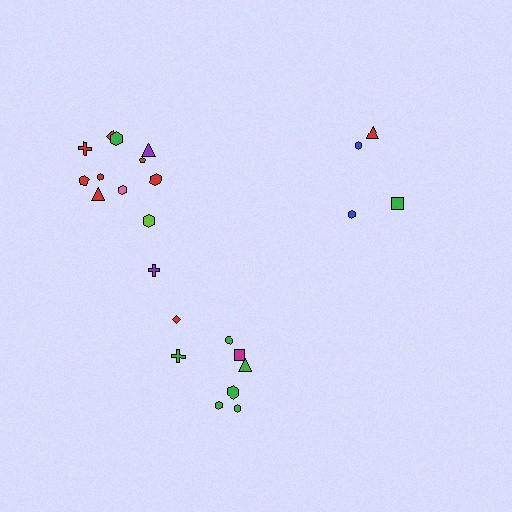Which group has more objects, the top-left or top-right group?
The top-left group.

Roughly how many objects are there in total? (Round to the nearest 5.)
Roughly 25 objects in total.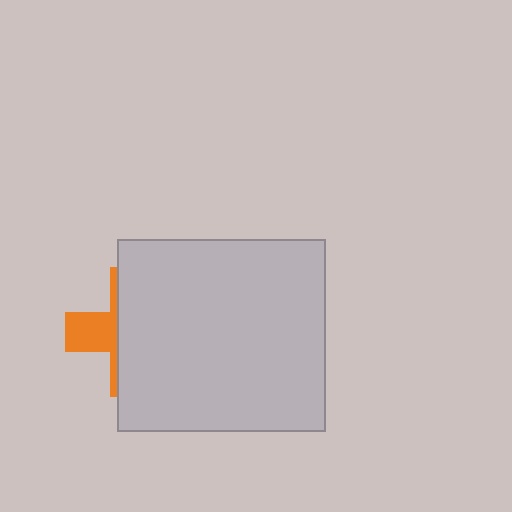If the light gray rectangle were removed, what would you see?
You would see the complete orange cross.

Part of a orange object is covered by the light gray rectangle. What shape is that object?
It is a cross.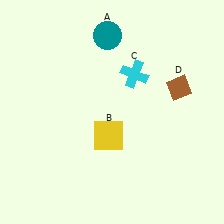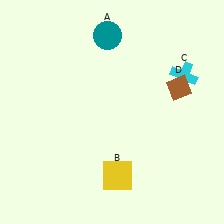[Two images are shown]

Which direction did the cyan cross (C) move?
The cyan cross (C) moved right.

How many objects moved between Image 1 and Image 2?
2 objects moved between the two images.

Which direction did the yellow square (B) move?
The yellow square (B) moved down.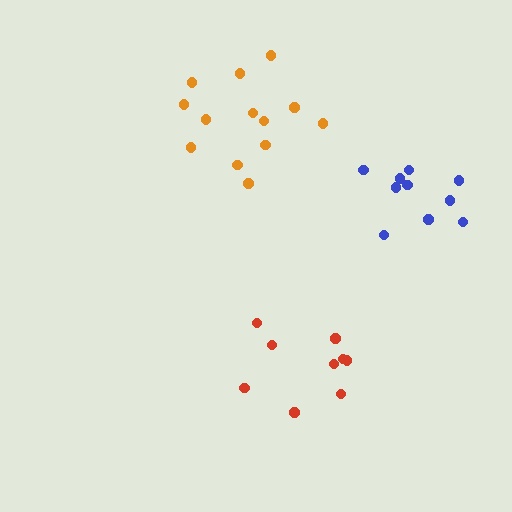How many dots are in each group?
Group 1: 13 dots, Group 2: 9 dots, Group 3: 10 dots (32 total).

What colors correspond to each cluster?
The clusters are colored: orange, red, blue.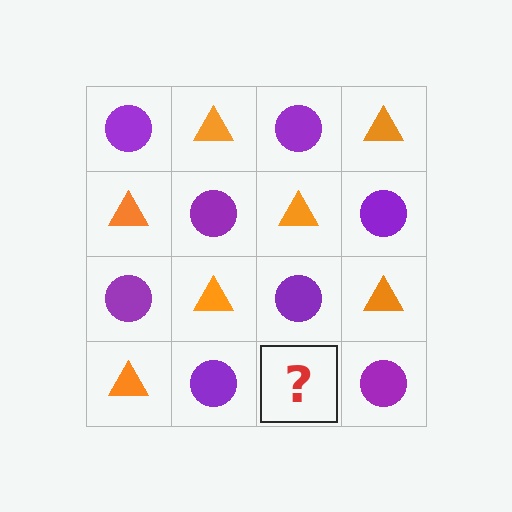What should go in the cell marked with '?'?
The missing cell should contain an orange triangle.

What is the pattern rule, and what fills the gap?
The rule is that it alternates purple circle and orange triangle in a checkerboard pattern. The gap should be filled with an orange triangle.